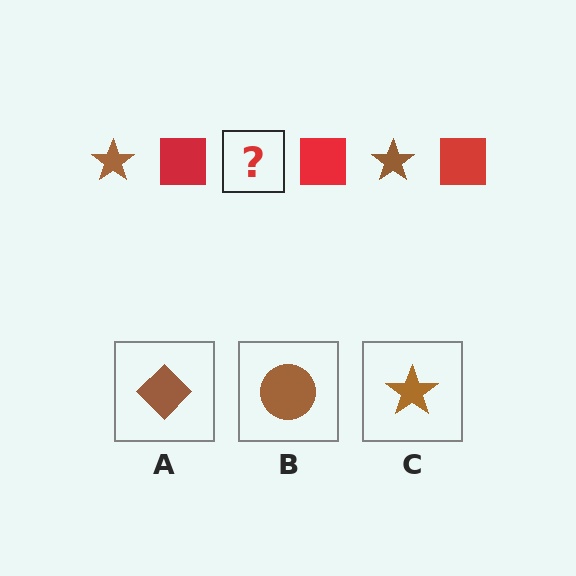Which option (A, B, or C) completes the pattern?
C.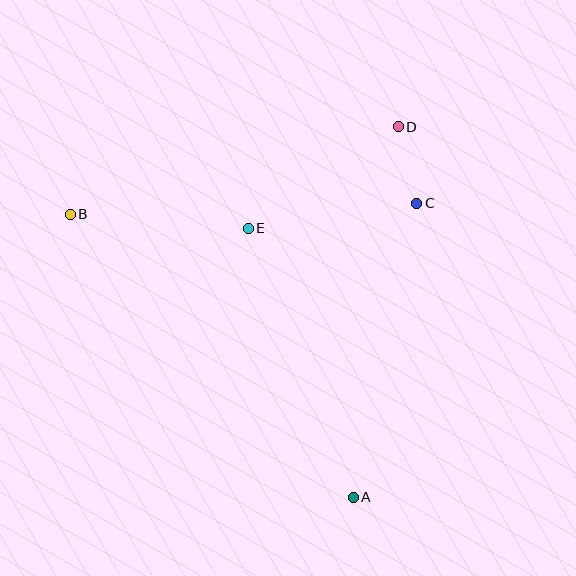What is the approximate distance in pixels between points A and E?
The distance between A and E is approximately 289 pixels.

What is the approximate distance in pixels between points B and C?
The distance between B and C is approximately 347 pixels.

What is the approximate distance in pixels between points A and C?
The distance between A and C is approximately 301 pixels.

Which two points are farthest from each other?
Points A and B are farthest from each other.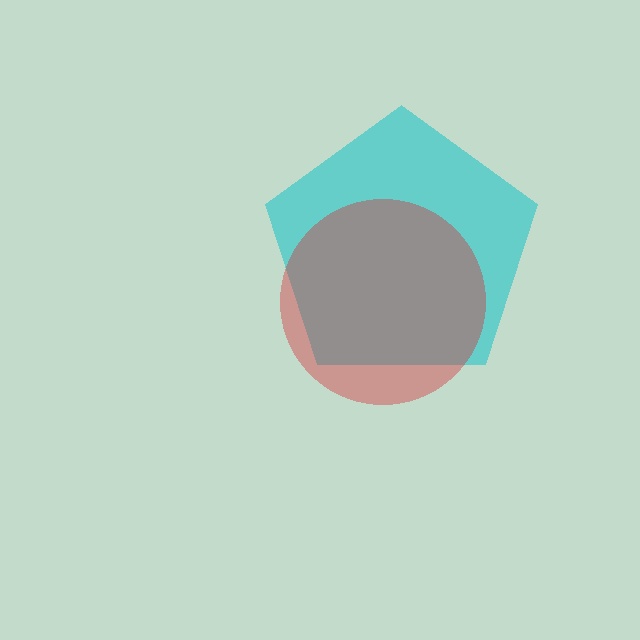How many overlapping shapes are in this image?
There are 2 overlapping shapes in the image.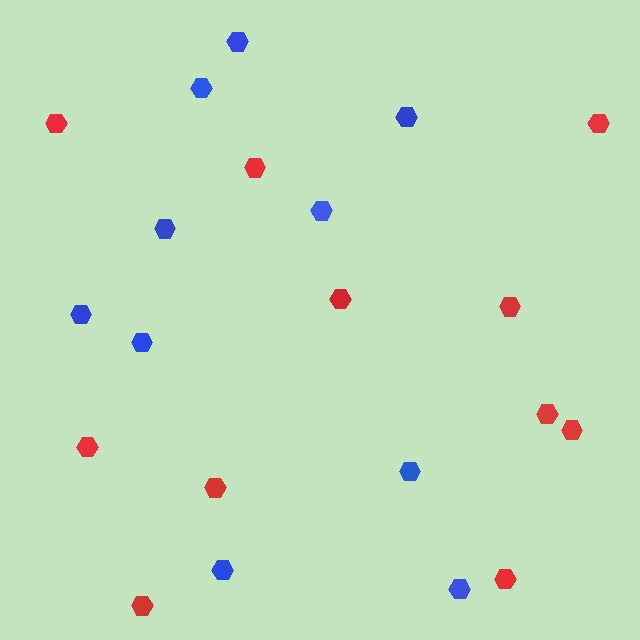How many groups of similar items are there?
There are 2 groups: one group of red hexagons (11) and one group of blue hexagons (10).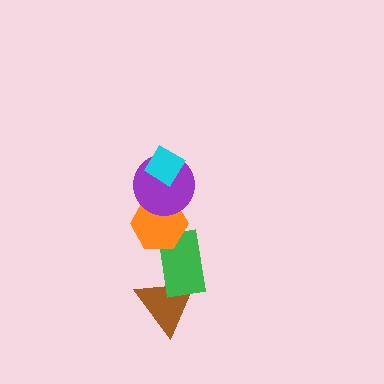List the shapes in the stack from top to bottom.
From top to bottom: the cyan diamond, the purple circle, the orange hexagon, the green rectangle, the brown triangle.